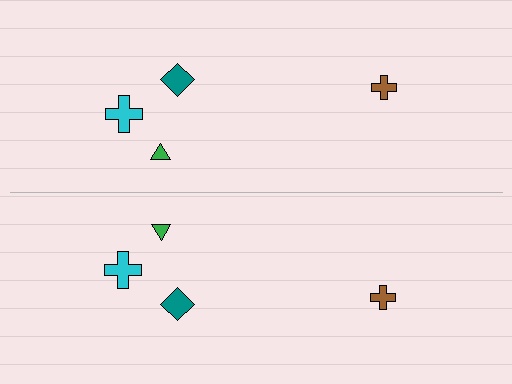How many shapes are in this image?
There are 8 shapes in this image.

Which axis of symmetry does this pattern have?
The pattern has a horizontal axis of symmetry running through the center of the image.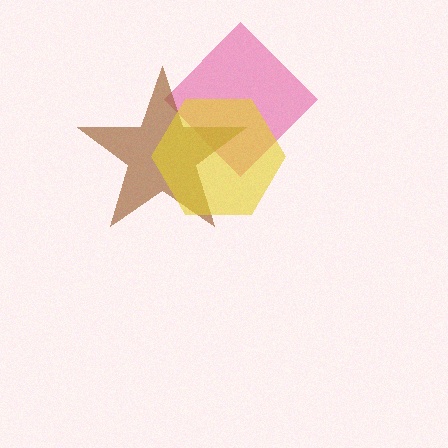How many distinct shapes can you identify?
There are 3 distinct shapes: a magenta diamond, a brown star, a yellow hexagon.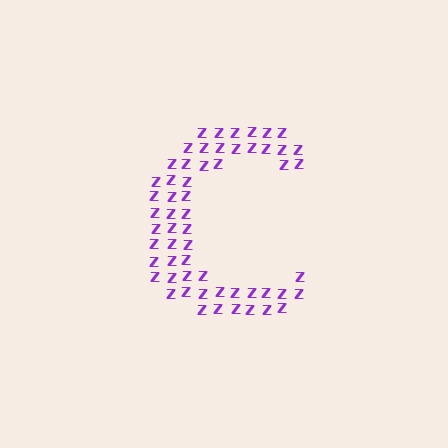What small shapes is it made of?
It is made of small letter Z's.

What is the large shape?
The large shape is the letter C.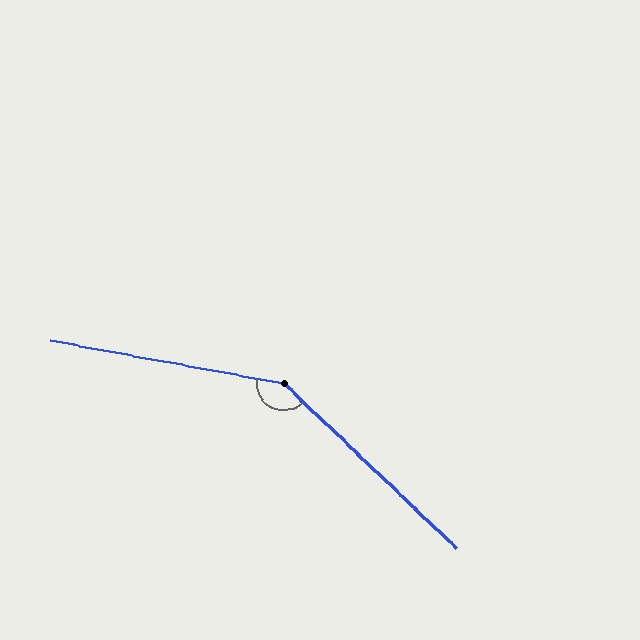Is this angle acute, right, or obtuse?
It is obtuse.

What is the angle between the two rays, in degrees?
Approximately 147 degrees.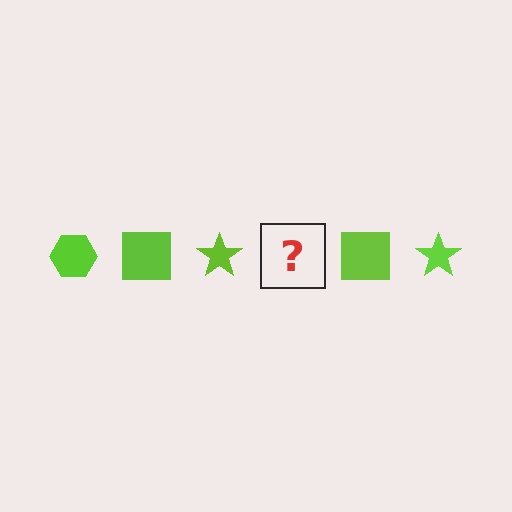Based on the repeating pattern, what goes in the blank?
The blank should be a lime hexagon.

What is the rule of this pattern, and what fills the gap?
The rule is that the pattern cycles through hexagon, square, star shapes in lime. The gap should be filled with a lime hexagon.